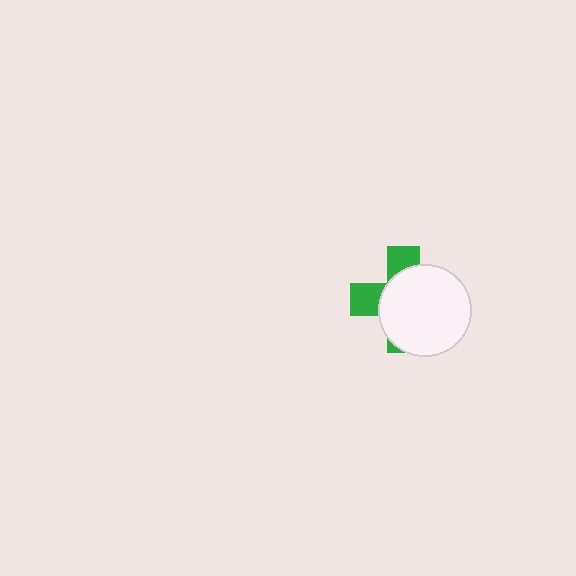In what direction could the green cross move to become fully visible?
The green cross could move toward the upper-left. That would shift it out from behind the white circle entirely.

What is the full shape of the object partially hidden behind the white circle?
The partially hidden object is a green cross.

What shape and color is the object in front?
The object in front is a white circle.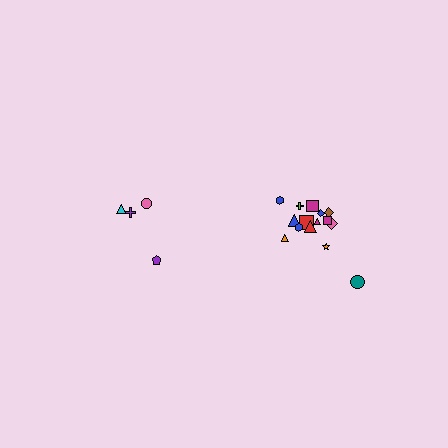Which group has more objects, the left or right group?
The right group.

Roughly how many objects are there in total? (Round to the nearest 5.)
Roughly 20 objects in total.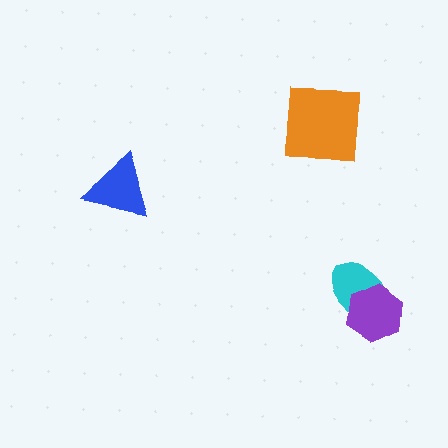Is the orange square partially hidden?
No, no other shape covers it.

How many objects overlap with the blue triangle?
0 objects overlap with the blue triangle.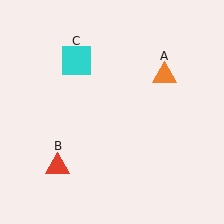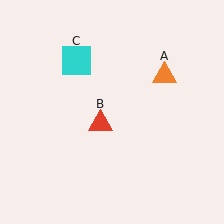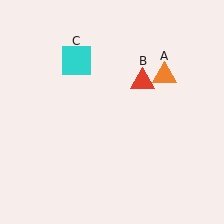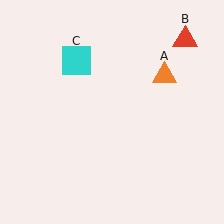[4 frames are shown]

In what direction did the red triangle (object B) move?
The red triangle (object B) moved up and to the right.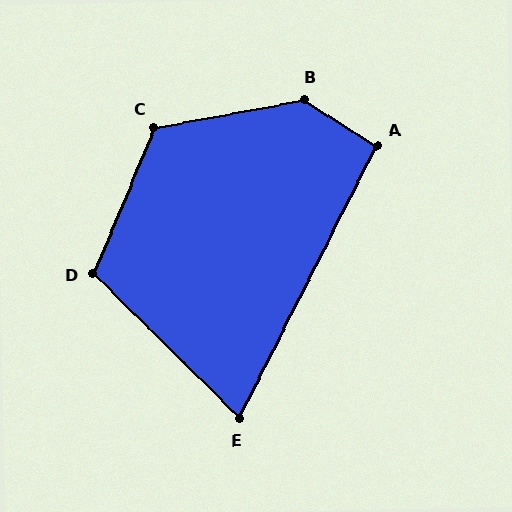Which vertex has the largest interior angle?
B, at approximately 137 degrees.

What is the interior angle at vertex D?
Approximately 112 degrees (obtuse).